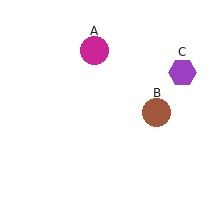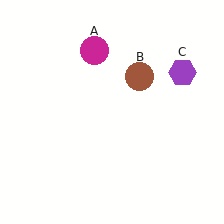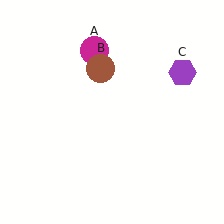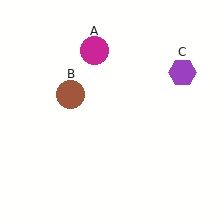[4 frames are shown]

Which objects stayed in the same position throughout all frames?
Magenta circle (object A) and purple hexagon (object C) remained stationary.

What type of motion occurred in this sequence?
The brown circle (object B) rotated counterclockwise around the center of the scene.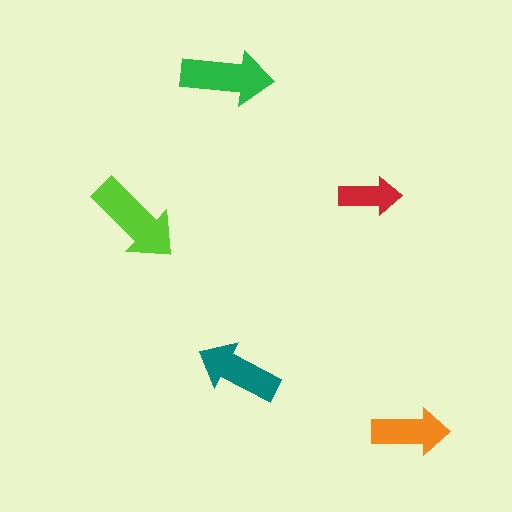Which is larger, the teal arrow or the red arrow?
The teal one.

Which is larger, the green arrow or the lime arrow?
The lime one.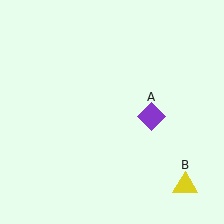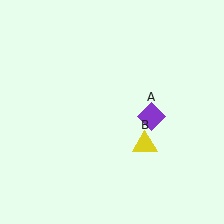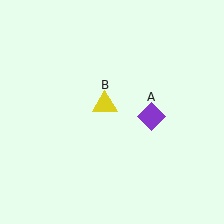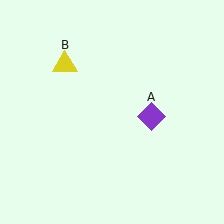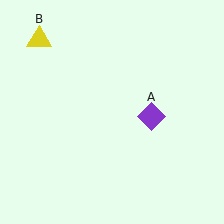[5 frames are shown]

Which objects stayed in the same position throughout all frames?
Purple diamond (object A) remained stationary.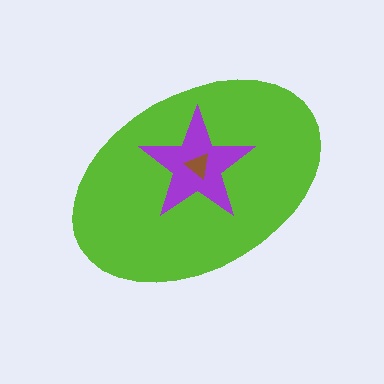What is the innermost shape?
The brown triangle.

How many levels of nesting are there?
3.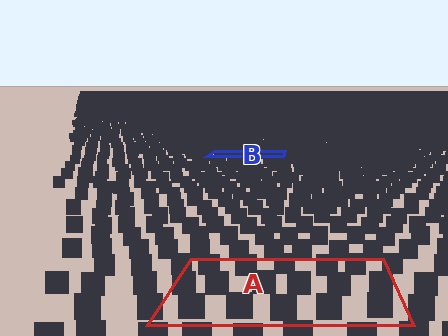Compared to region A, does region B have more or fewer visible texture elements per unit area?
Region B has more texture elements per unit area — they are packed more densely because it is farther away.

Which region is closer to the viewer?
Region A is closer. The texture elements there are larger and more spread out.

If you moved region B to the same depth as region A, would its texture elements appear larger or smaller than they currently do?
They would appear larger. At a closer depth, the same texture elements are projected at a bigger on-screen size.